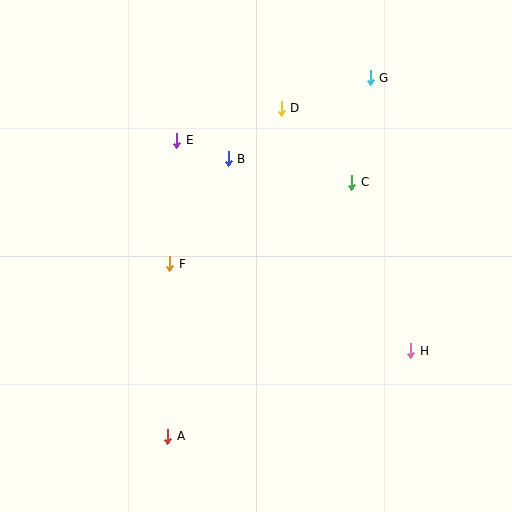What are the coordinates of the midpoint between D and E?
The midpoint between D and E is at (229, 124).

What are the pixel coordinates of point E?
Point E is at (177, 140).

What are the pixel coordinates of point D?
Point D is at (281, 108).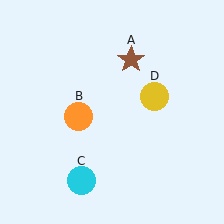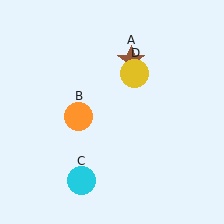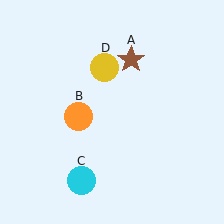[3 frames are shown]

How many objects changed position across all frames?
1 object changed position: yellow circle (object D).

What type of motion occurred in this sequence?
The yellow circle (object D) rotated counterclockwise around the center of the scene.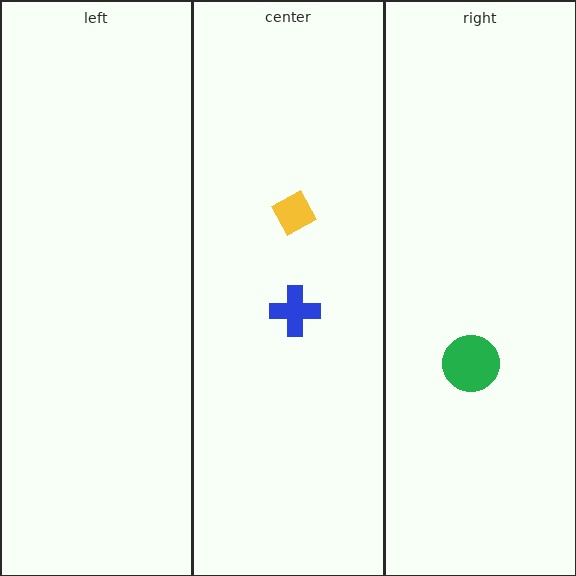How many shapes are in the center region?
2.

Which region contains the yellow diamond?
The center region.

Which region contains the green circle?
The right region.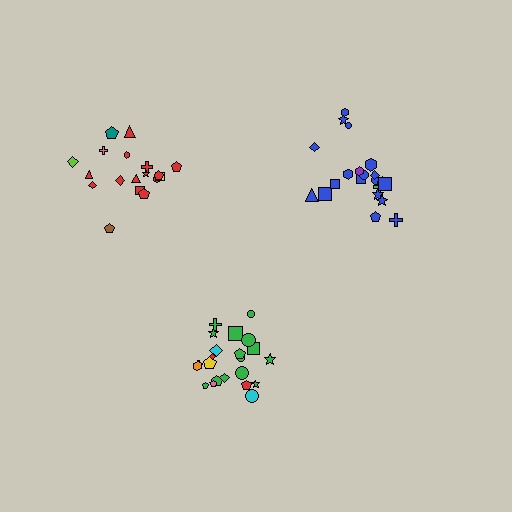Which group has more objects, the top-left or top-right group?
The top-right group.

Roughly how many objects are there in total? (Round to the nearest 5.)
Roughly 60 objects in total.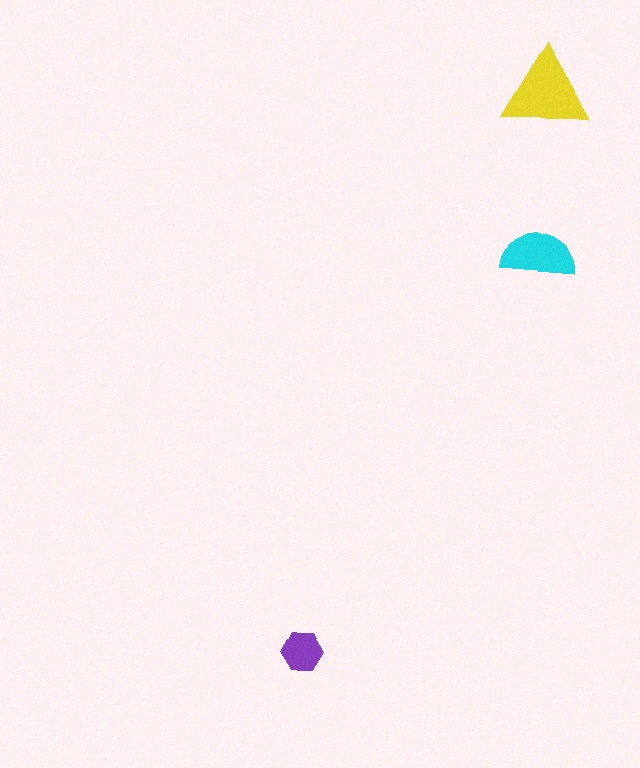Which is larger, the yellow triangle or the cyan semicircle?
The yellow triangle.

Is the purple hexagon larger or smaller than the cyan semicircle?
Smaller.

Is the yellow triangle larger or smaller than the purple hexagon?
Larger.